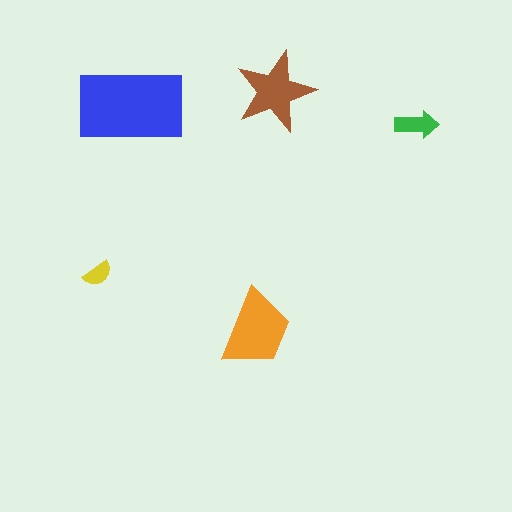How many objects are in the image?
There are 5 objects in the image.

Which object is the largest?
The blue rectangle.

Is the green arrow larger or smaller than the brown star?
Smaller.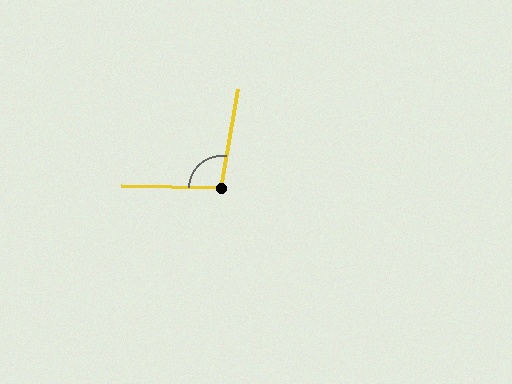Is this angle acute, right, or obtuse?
It is obtuse.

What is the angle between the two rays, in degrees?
Approximately 99 degrees.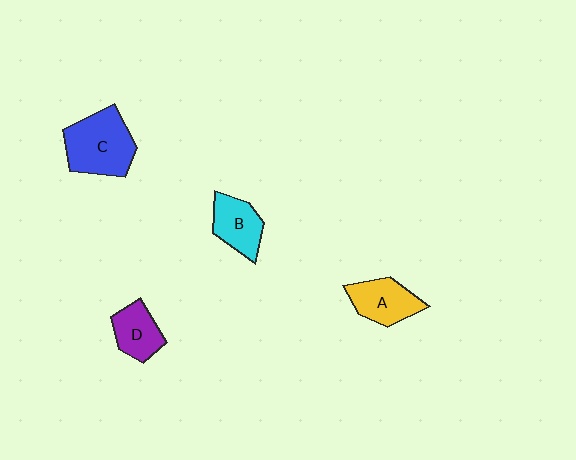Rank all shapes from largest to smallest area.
From largest to smallest: C (blue), A (yellow), B (cyan), D (purple).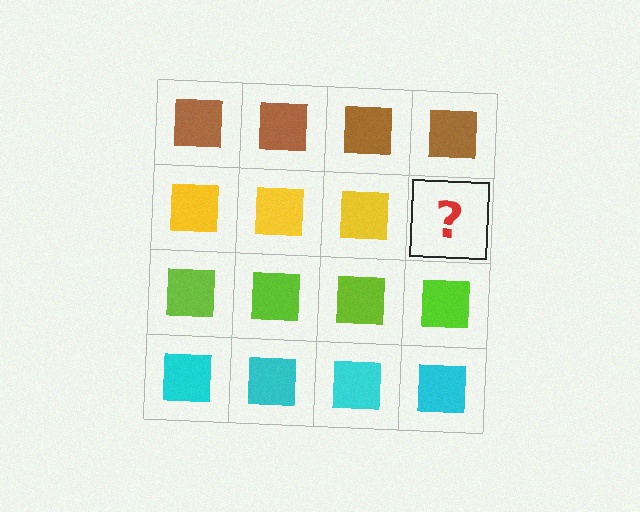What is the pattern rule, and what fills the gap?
The rule is that each row has a consistent color. The gap should be filled with a yellow square.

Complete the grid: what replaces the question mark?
The question mark should be replaced with a yellow square.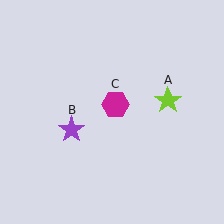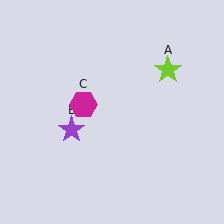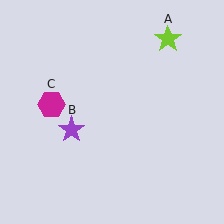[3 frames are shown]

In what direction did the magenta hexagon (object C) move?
The magenta hexagon (object C) moved left.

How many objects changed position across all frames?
2 objects changed position: lime star (object A), magenta hexagon (object C).